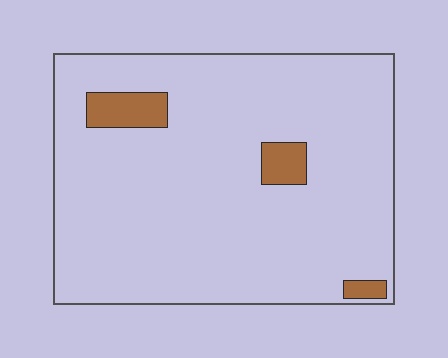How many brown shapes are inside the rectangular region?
3.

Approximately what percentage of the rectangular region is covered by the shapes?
Approximately 5%.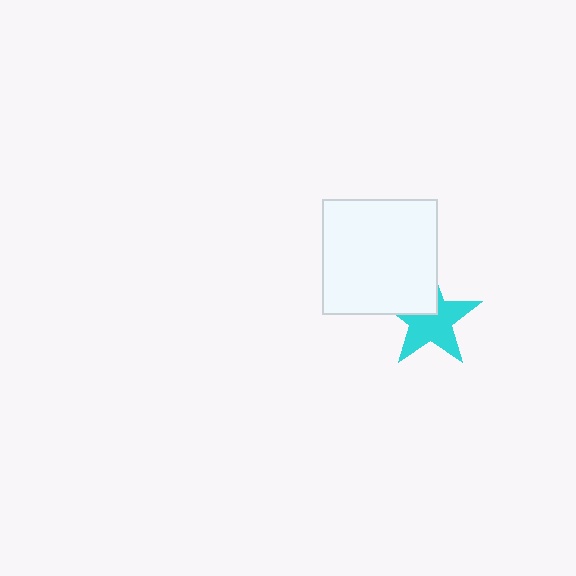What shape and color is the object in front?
The object in front is a white square.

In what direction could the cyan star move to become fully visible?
The cyan star could move toward the lower-right. That would shift it out from behind the white square entirely.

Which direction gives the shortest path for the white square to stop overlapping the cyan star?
Moving toward the upper-left gives the shortest separation.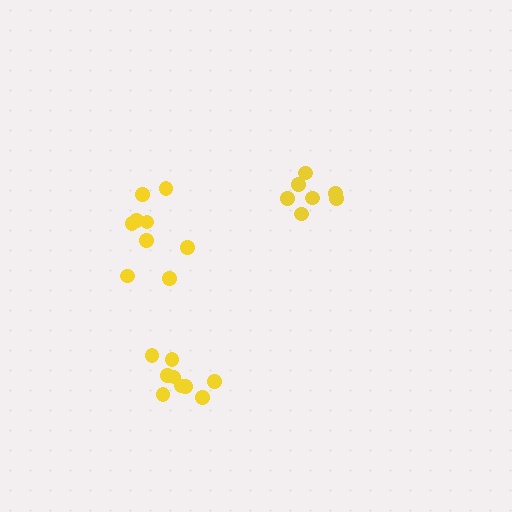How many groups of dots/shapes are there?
There are 3 groups.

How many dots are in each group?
Group 1: 9 dots, Group 2: 9 dots, Group 3: 7 dots (25 total).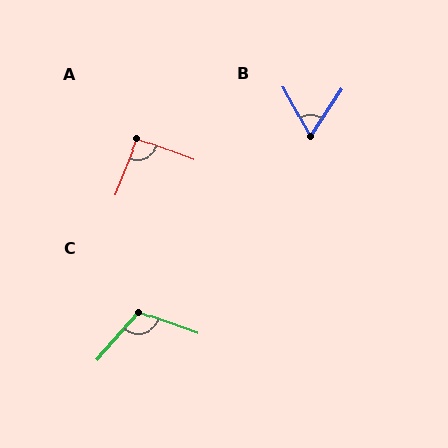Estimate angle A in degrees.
Approximately 91 degrees.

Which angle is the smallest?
B, at approximately 62 degrees.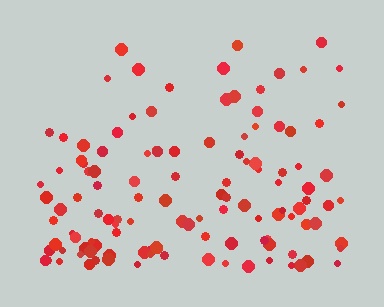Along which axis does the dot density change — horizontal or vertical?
Vertical.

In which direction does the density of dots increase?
From top to bottom, with the bottom side densest.